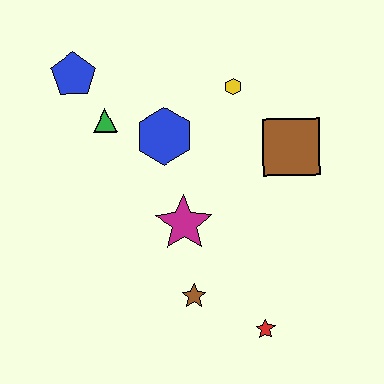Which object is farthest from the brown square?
The blue pentagon is farthest from the brown square.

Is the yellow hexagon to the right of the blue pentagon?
Yes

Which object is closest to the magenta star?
The brown star is closest to the magenta star.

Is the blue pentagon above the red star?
Yes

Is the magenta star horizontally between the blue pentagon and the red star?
Yes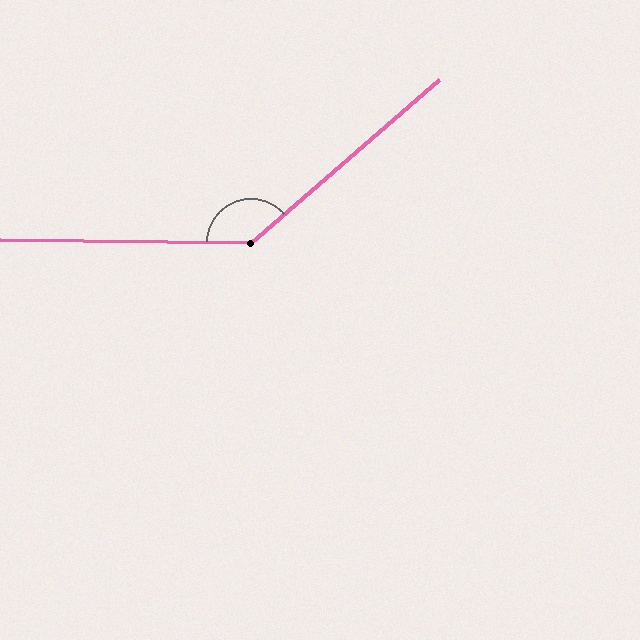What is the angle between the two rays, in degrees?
Approximately 138 degrees.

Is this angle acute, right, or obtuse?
It is obtuse.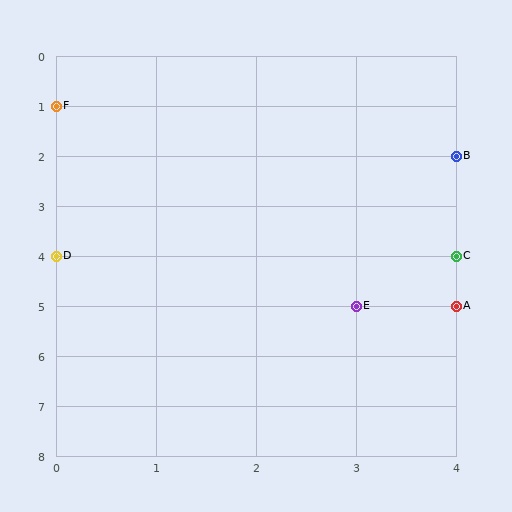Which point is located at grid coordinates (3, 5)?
Point E is at (3, 5).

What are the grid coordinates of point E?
Point E is at grid coordinates (3, 5).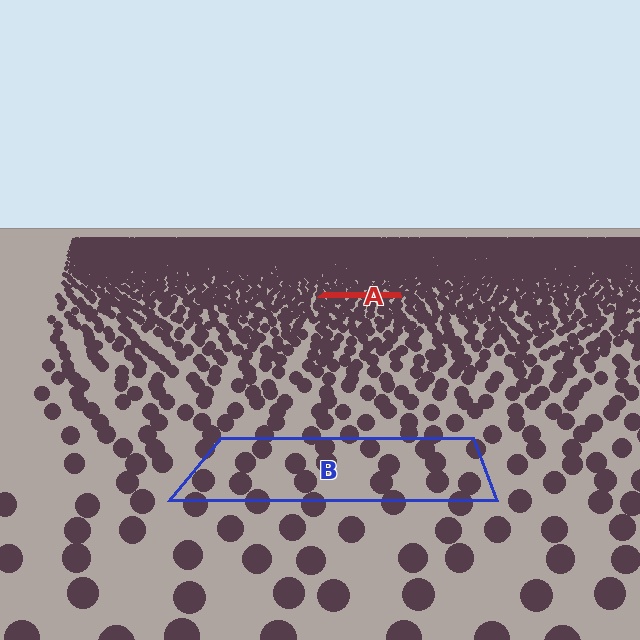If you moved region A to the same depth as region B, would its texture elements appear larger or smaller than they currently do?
They would appear larger. At a closer depth, the same texture elements are projected at a bigger on-screen size.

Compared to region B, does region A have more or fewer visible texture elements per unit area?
Region A has more texture elements per unit area — they are packed more densely because it is farther away.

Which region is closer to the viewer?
Region B is closer. The texture elements there are larger and more spread out.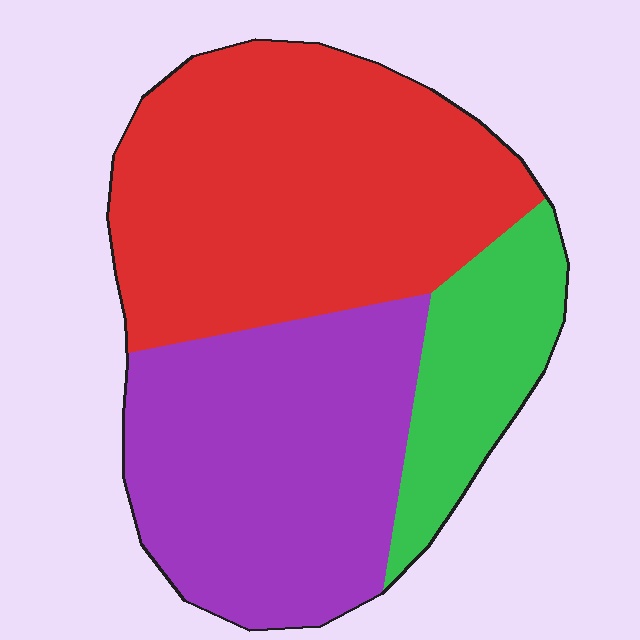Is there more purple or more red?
Red.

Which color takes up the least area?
Green, at roughly 15%.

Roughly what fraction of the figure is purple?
Purple takes up between a quarter and a half of the figure.